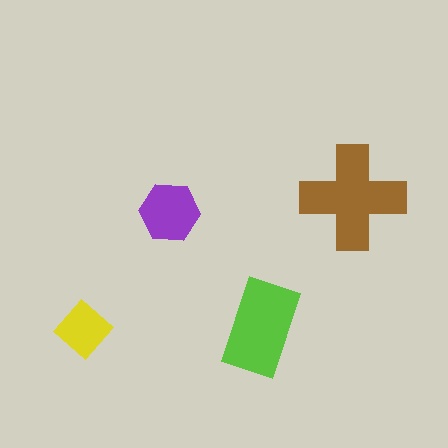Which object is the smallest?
The yellow diamond.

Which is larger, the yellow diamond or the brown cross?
The brown cross.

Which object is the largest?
The brown cross.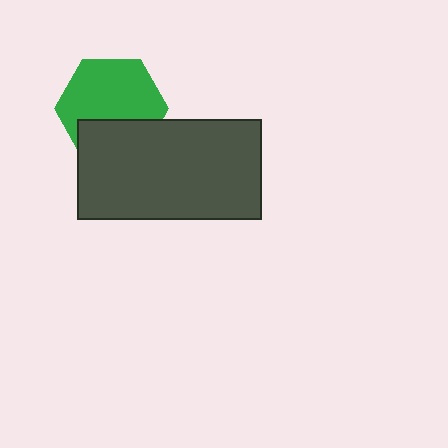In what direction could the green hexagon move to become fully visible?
The green hexagon could move up. That would shift it out from behind the dark gray rectangle entirely.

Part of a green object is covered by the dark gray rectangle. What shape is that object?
It is a hexagon.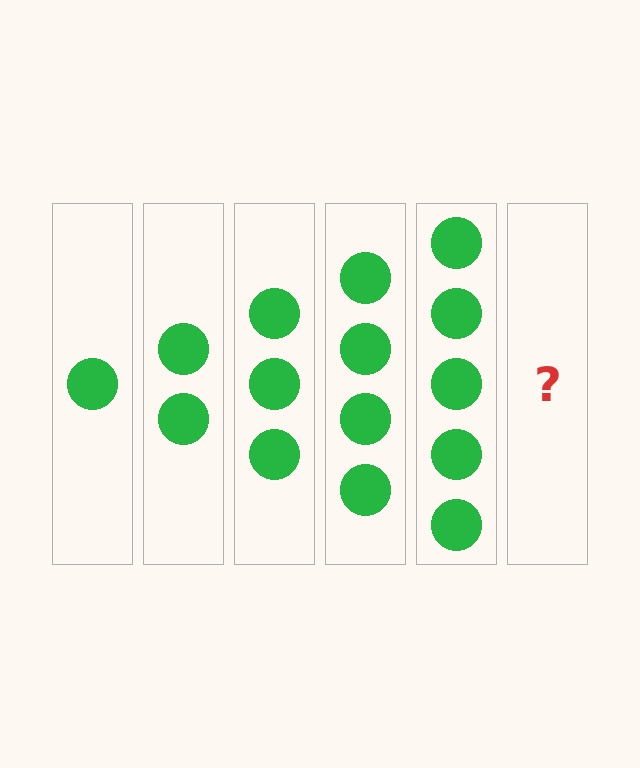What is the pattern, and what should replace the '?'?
The pattern is that each step adds one more circle. The '?' should be 6 circles.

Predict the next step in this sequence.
The next step is 6 circles.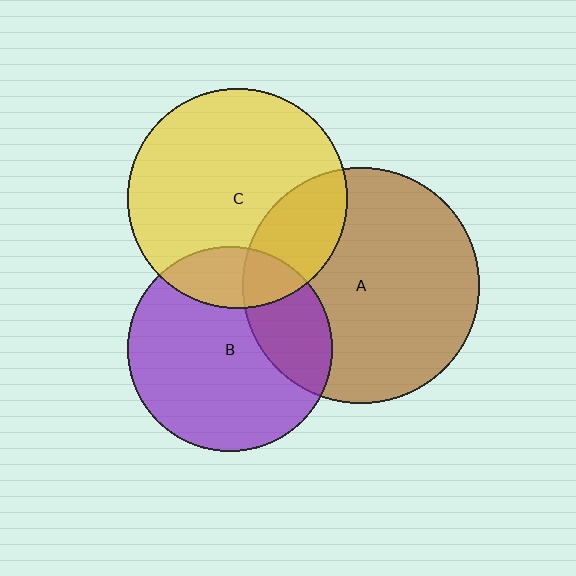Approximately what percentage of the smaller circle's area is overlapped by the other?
Approximately 25%.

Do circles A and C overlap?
Yes.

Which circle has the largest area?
Circle A (brown).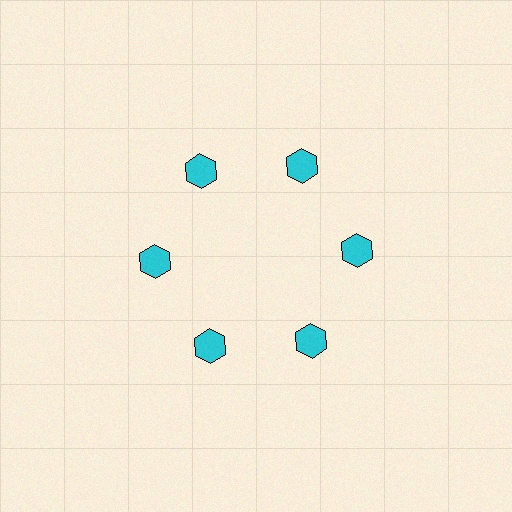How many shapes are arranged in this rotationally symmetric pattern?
There are 6 shapes, arranged in 6 groups of 1.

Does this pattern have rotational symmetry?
Yes, this pattern has 6-fold rotational symmetry. It looks the same after rotating 60 degrees around the center.